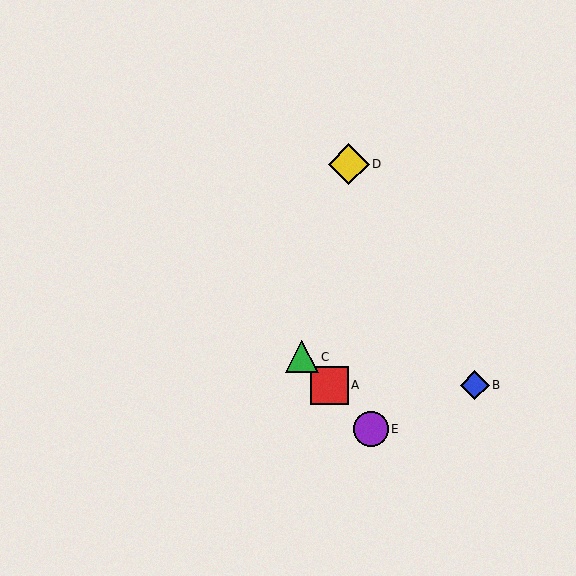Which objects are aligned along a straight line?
Objects A, C, E are aligned along a straight line.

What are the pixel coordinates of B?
Object B is at (475, 385).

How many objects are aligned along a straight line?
3 objects (A, C, E) are aligned along a straight line.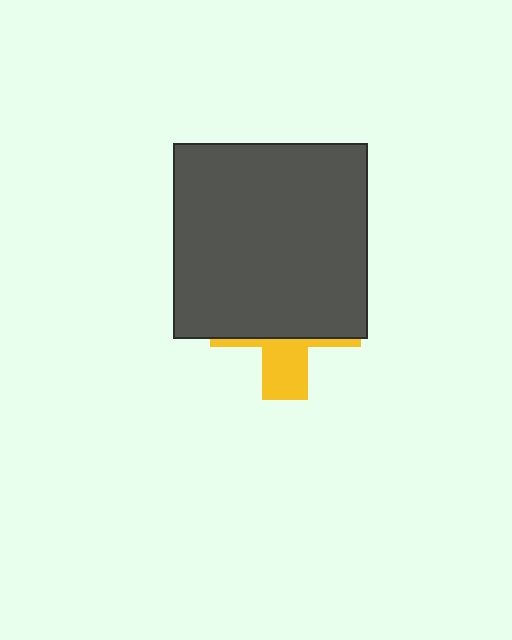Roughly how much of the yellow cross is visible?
A small part of it is visible (roughly 31%).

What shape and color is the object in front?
The object in front is a dark gray square.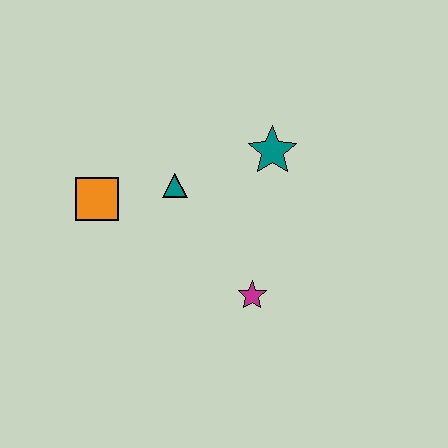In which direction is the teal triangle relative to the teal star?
The teal triangle is to the left of the teal star.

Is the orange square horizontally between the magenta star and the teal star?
No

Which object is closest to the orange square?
The teal triangle is closest to the orange square.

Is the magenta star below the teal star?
Yes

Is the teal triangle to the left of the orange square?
No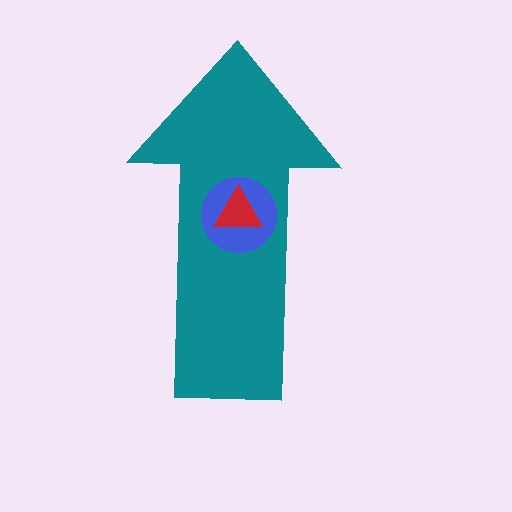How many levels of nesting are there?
3.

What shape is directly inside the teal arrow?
The blue circle.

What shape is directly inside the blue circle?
The red triangle.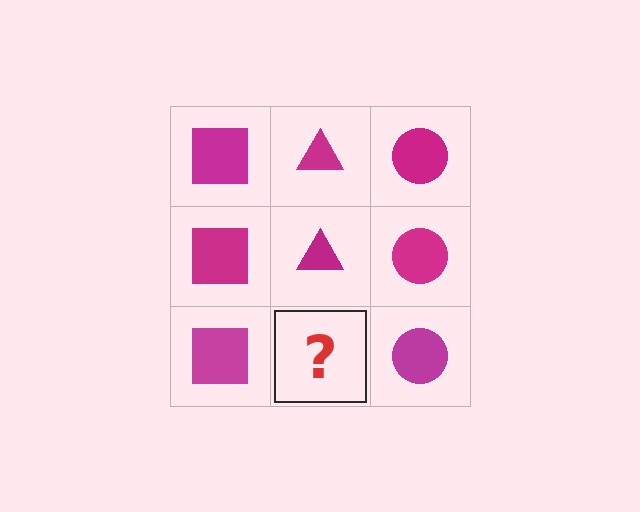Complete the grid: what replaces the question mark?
The question mark should be replaced with a magenta triangle.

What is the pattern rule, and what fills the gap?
The rule is that each column has a consistent shape. The gap should be filled with a magenta triangle.